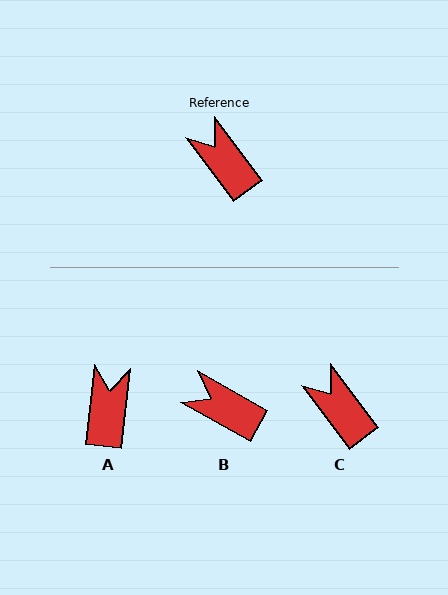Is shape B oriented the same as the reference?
No, it is off by about 24 degrees.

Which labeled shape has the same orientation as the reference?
C.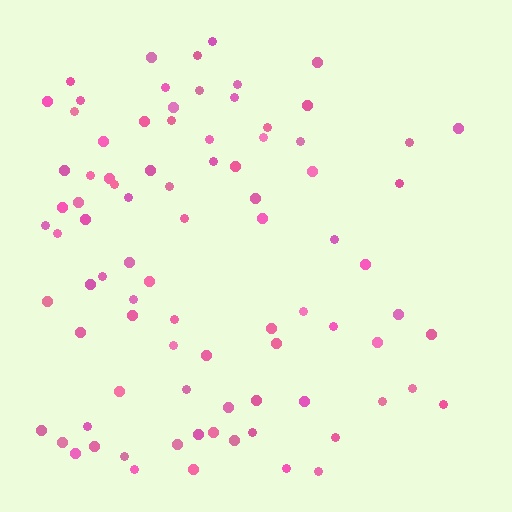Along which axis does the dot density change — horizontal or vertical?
Horizontal.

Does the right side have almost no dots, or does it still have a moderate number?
Still a moderate number, just noticeably fewer than the left.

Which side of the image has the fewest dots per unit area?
The right.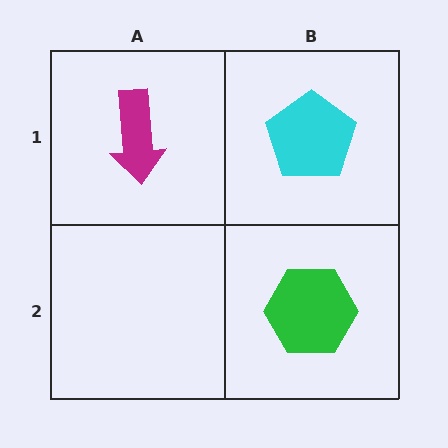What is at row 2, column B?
A green hexagon.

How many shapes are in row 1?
2 shapes.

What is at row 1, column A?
A magenta arrow.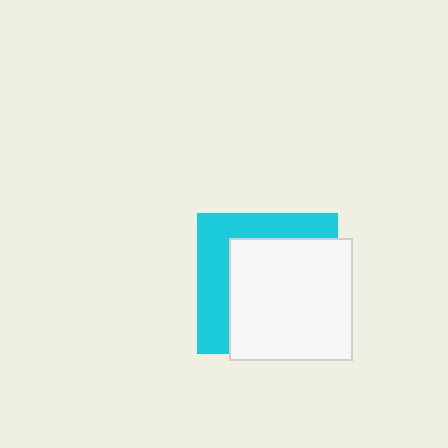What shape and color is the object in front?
The object in front is a white square.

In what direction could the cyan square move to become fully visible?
The cyan square could move toward the upper-left. That would shift it out from behind the white square entirely.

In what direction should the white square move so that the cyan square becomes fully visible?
The white square should move toward the lower-right. That is the shortest direction to clear the overlap and leave the cyan square fully visible.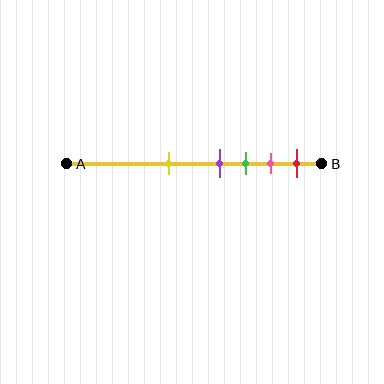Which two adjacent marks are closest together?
The purple and green marks are the closest adjacent pair.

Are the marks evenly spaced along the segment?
No, the marks are not evenly spaced.